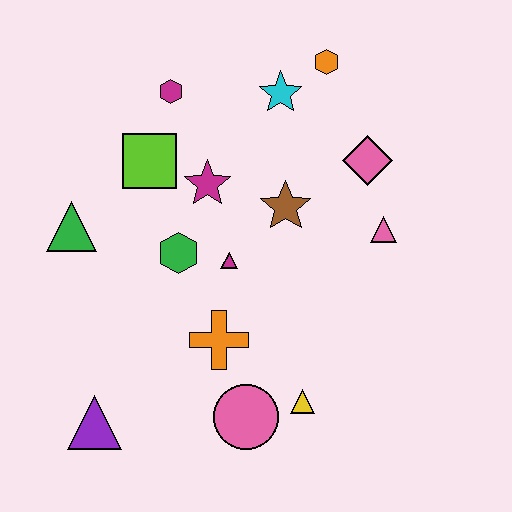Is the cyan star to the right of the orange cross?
Yes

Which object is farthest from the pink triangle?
The purple triangle is farthest from the pink triangle.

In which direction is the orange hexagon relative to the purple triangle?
The orange hexagon is above the purple triangle.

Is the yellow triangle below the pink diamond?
Yes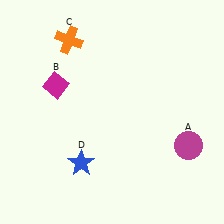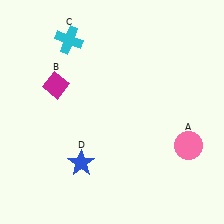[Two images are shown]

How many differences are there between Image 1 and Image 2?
There are 2 differences between the two images.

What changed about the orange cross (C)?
In Image 1, C is orange. In Image 2, it changed to cyan.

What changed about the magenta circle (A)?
In Image 1, A is magenta. In Image 2, it changed to pink.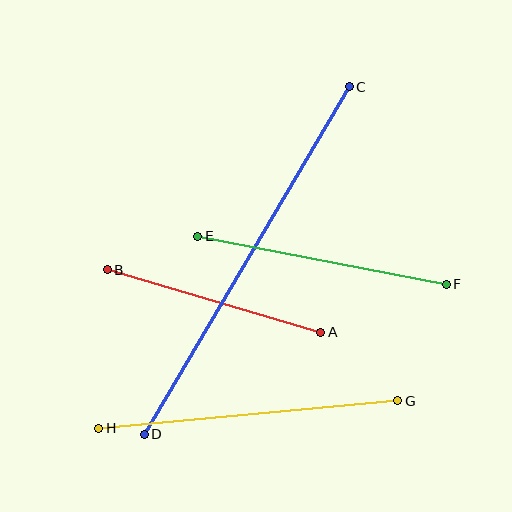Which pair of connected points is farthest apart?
Points C and D are farthest apart.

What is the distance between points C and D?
The distance is approximately 404 pixels.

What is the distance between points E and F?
The distance is approximately 253 pixels.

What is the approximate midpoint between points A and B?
The midpoint is at approximately (214, 301) pixels.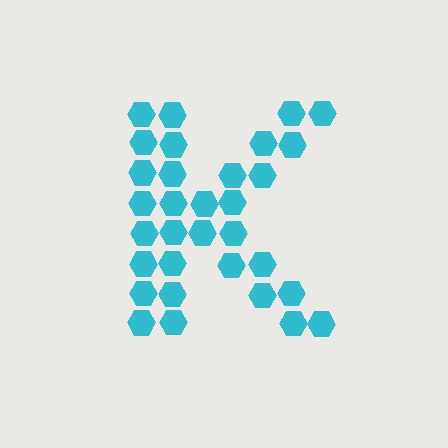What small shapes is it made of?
It is made of small hexagons.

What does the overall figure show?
The overall figure shows the letter K.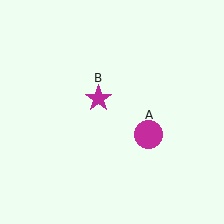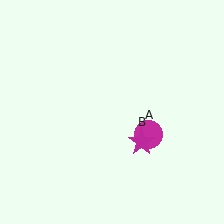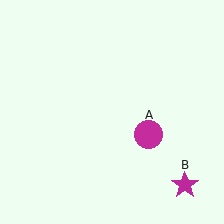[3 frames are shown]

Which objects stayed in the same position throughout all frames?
Magenta circle (object A) remained stationary.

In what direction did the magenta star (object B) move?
The magenta star (object B) moved down and to the right.